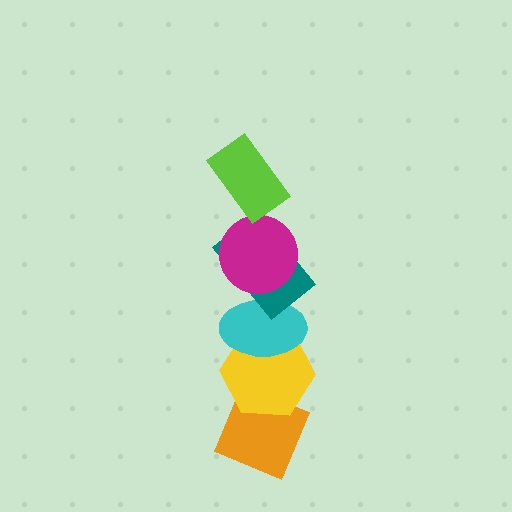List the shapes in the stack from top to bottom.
From top to bottom: the lime rectangle, the magenta circle, the teal rectangle, the cyan ellipse, the yellow hexagon, the orange diamond.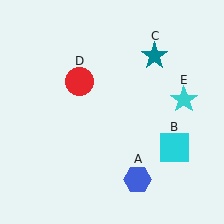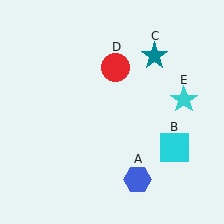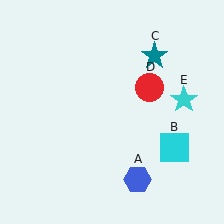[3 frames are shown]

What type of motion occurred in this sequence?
The red circle (object D) rotated clockwise around the center of the scene.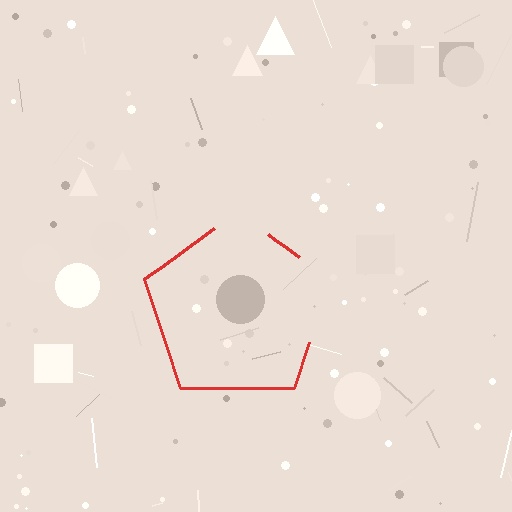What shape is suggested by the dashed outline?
The dashed outline suggests a pentagon.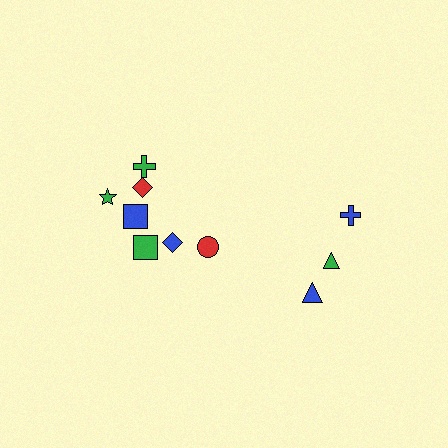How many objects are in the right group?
There are 3 objects.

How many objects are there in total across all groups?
There are 10 objects.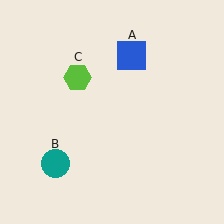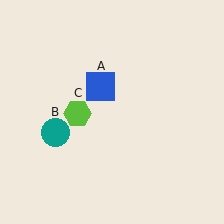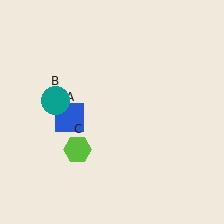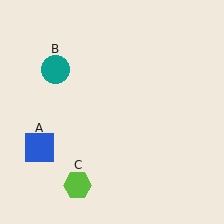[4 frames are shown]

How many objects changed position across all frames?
3 objects changed position: blue square (object A), teal circle (object B), lime hexagon (object C).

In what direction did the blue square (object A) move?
The blue square (object A) moved down and to the left.